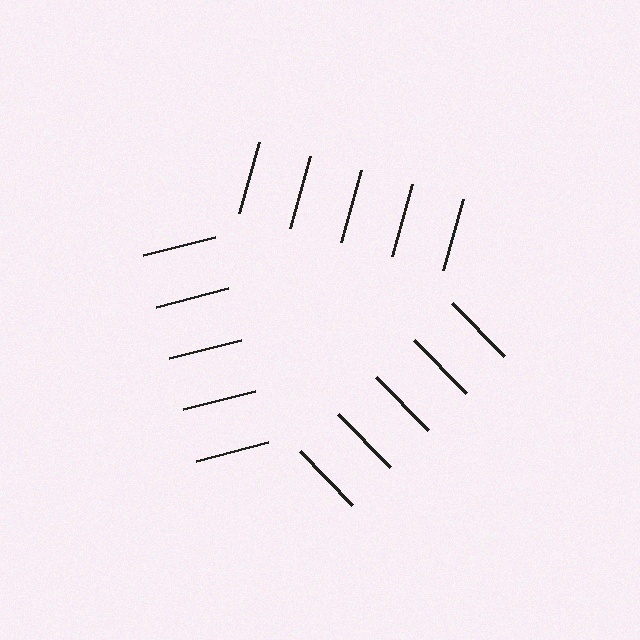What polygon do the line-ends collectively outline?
An illusory triangle — the line segments terminate on its edges but no continuous stroke is drawn.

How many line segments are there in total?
15 — 5 along each of the 3 edges.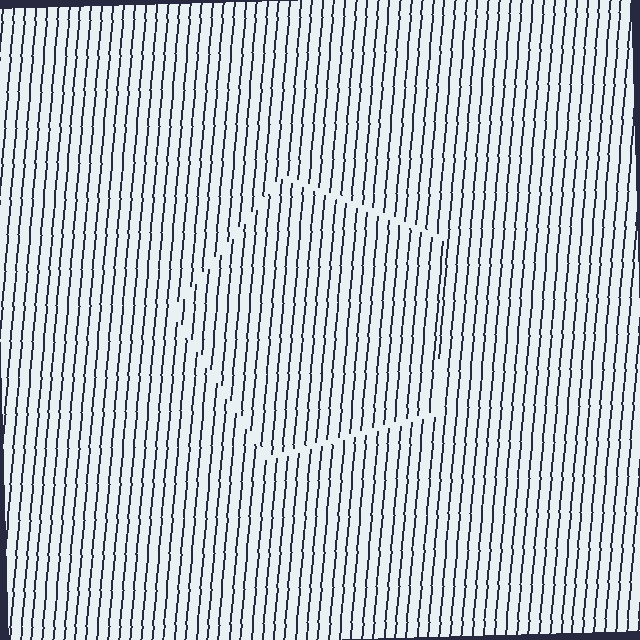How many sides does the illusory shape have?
5 sides — the line-ends trace a pentagon.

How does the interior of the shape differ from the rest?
The interior of the shape contains the same grating, shifted by half a period — the contour is defined by the phase discontinuity where line-ends from the inner and outer gratings abut.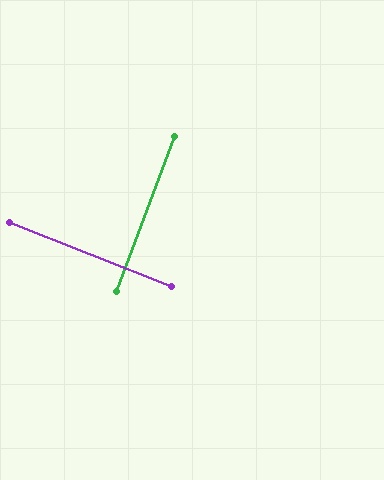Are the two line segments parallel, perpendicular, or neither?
Perpendicular — they meet at approximately 89°.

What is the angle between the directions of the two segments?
Approximately 89 degrees.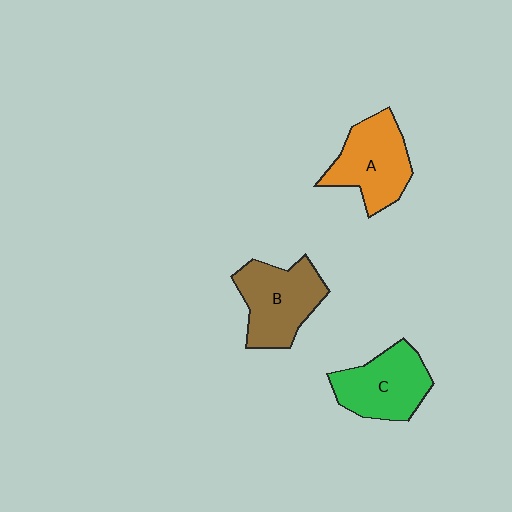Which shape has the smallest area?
Shape C (green).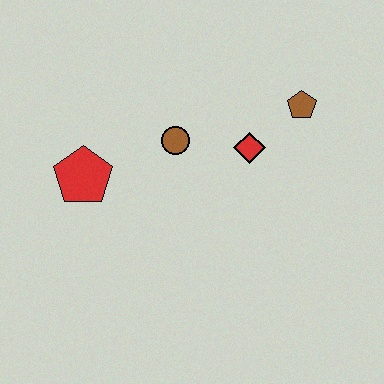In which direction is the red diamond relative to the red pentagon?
The red diamond is to the right of the red pentagon.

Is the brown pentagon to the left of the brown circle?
No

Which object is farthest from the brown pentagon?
The red pentagon is farthest from the brown pentagon.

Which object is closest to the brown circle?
The red diamond is closest to the brown circle.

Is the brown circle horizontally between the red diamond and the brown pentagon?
No